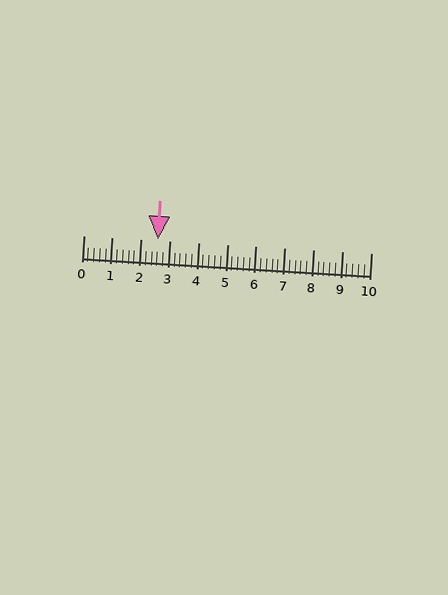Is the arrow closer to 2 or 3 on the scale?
The arrow is closer to 3.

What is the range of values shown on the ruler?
The ruler shows values from 0 to 10.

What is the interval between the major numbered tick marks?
The major tick marks are spaced 1 units apart.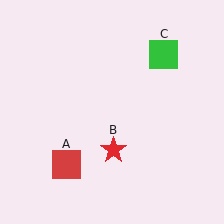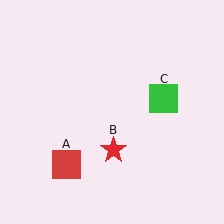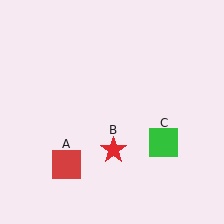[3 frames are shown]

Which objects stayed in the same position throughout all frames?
Red square (object A) and red star (object B) remained stationary.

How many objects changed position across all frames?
1 object changed position: green square (object C).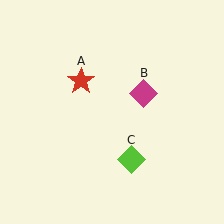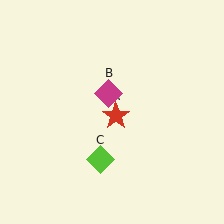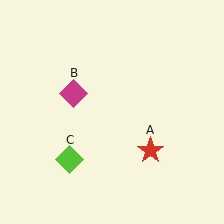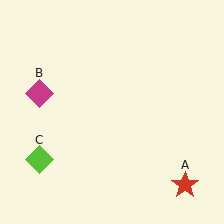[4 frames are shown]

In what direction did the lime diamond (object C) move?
The lime diamond (object C) moved left.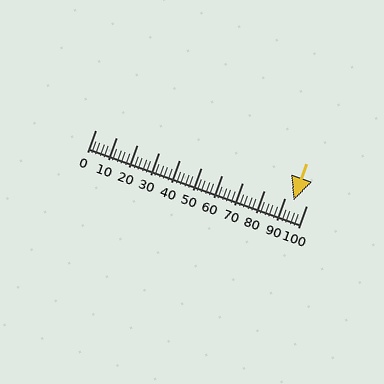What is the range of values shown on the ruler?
The ruler shows values from 0 to 100.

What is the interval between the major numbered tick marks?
The major tick marks are spaced 10 units apart.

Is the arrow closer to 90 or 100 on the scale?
The arrow is closer to 90.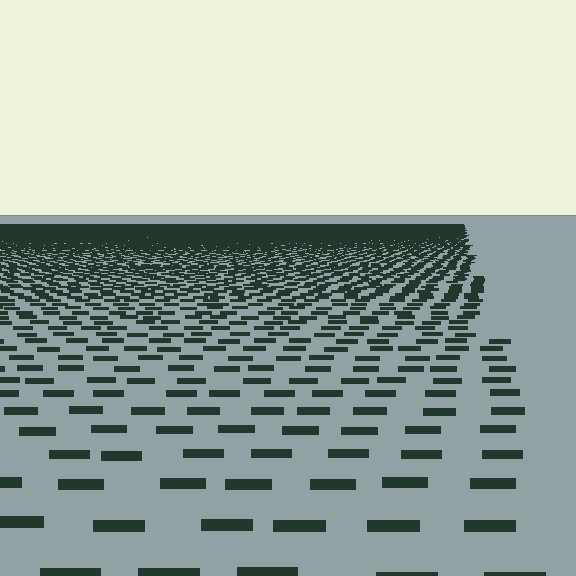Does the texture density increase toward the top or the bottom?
Density increases toward the top.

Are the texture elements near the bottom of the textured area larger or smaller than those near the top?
Larger. Near the bottom, elements are closer to the viewer and appear at a bigger on-screen size.